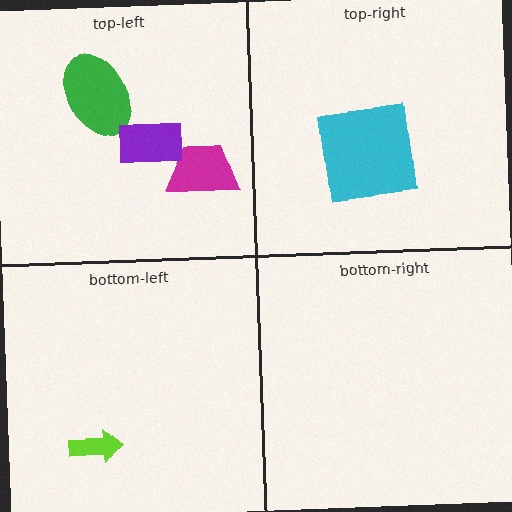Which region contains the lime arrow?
The bottom-left region.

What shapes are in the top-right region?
The cyan square.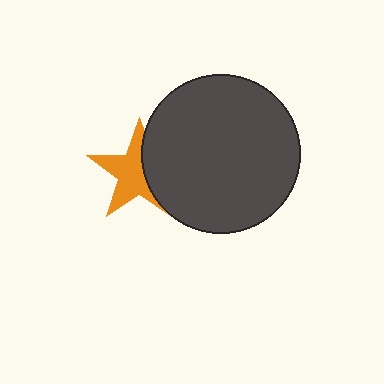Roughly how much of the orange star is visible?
About half of it is visible (roughly 62%).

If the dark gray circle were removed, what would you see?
You would see the complete orange star.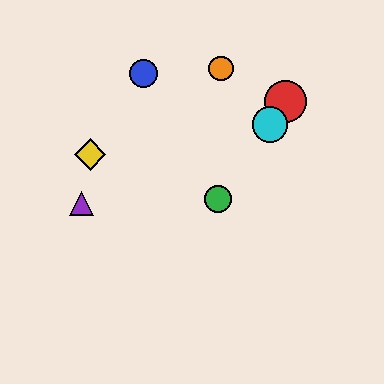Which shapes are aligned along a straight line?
The red circle, the green circle, the cyan circle are aligned along a straight line.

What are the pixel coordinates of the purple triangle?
The purple triangle is at (81, 204).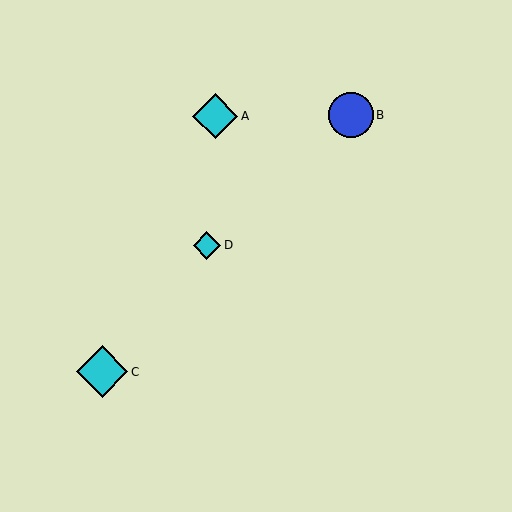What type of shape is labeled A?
Shape A is a cyan diamond.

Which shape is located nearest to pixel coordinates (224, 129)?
The cyan diamond (labeled A) at (215, 116) is nearest to that location.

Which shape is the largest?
The cyan diamond (labeled C) is the largest.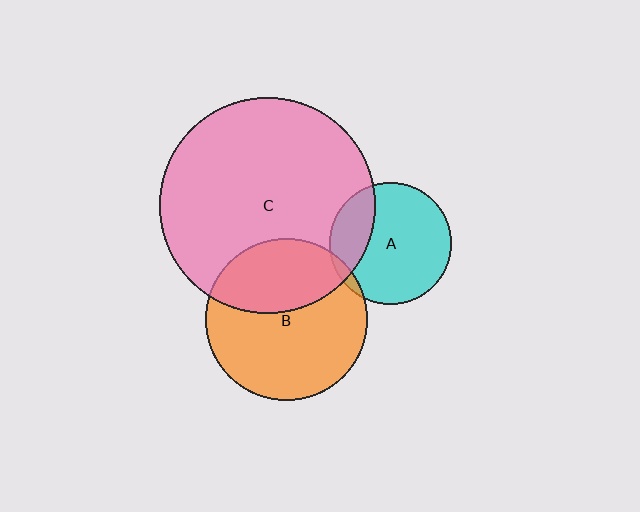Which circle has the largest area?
Circle C (pink).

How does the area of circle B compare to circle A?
Approximately 1.7 times.